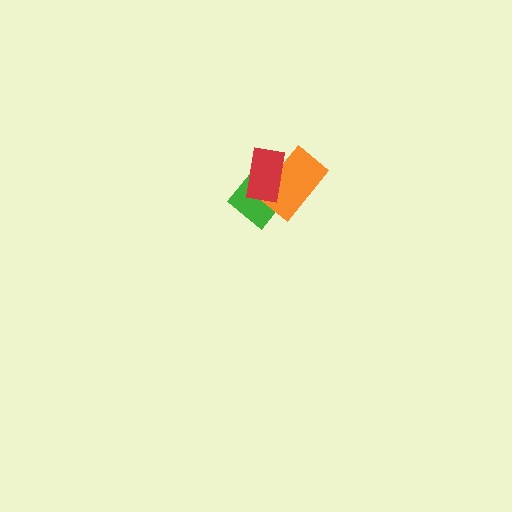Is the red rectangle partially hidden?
No, no other shape covers it.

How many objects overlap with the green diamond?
2 objects overlap with the green diamond.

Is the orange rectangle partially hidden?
Yes, it is partially covered by another shape.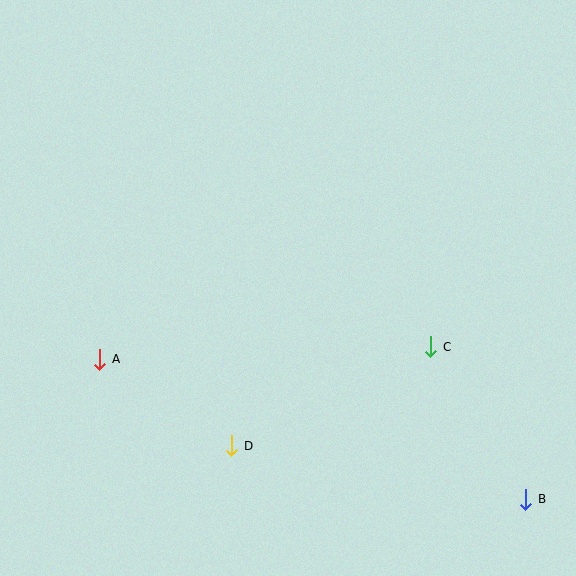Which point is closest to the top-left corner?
Point A is closest to the top-left corner.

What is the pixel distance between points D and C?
The distance between D and C is 222 pixels.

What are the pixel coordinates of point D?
Point D is at (232, 446).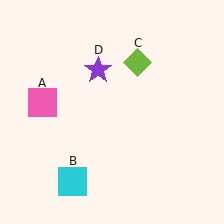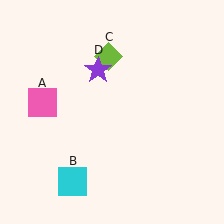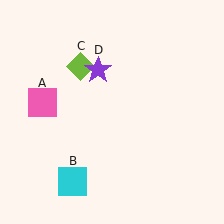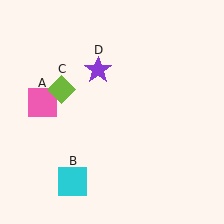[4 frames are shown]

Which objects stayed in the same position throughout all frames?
Pink square (object A) and cyan square (object B) and purple star (object D) remained stationary.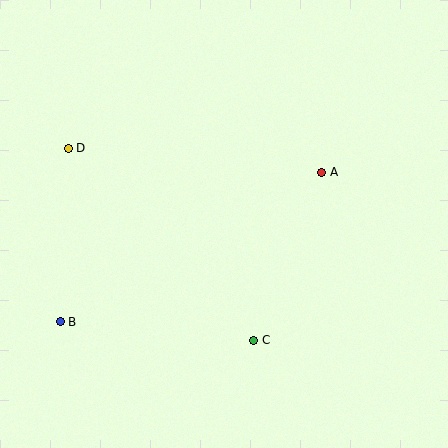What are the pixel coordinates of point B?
Point B is at (60, 322).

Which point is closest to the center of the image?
Point A at (322, 172) is closest to the center.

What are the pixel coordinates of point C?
Point C is at (254, 340).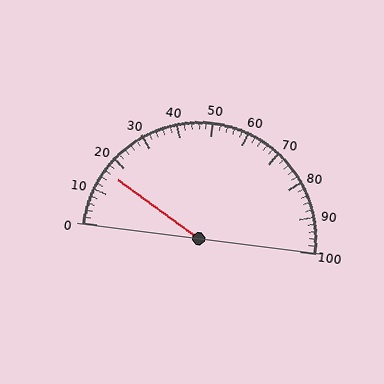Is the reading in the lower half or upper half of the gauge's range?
The reading is in the lower half of the range (0 to 100).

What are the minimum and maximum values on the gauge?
The gauge ranges from 0 to 100.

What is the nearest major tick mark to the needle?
The nearest major tick mark is 20.